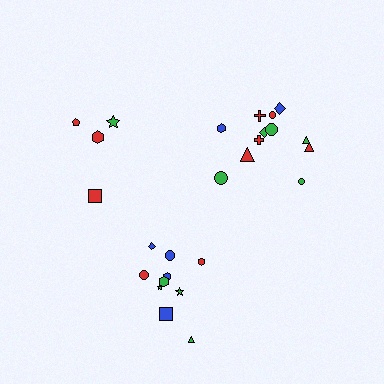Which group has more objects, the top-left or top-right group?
The top-right group.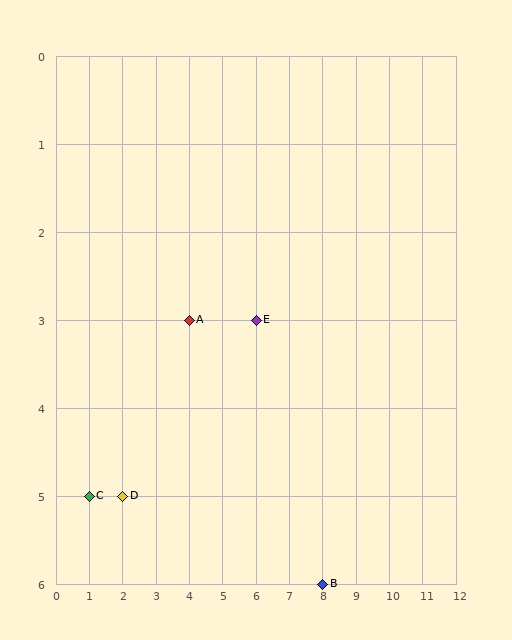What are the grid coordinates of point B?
Point B is at grid coordinates (8, 6).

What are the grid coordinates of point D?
Point D is at grid coordinates (2, 5).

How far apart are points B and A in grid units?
Points B and A are 4 columns and 3 rows apart (about 5.0 grid units diagonally).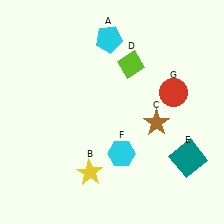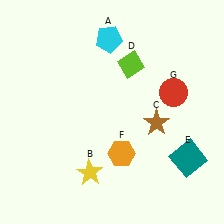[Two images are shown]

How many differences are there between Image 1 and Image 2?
There is 1 difference between the two images.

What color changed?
The hexagon (F) changed from cyan in Image 1 to orange in Image 2.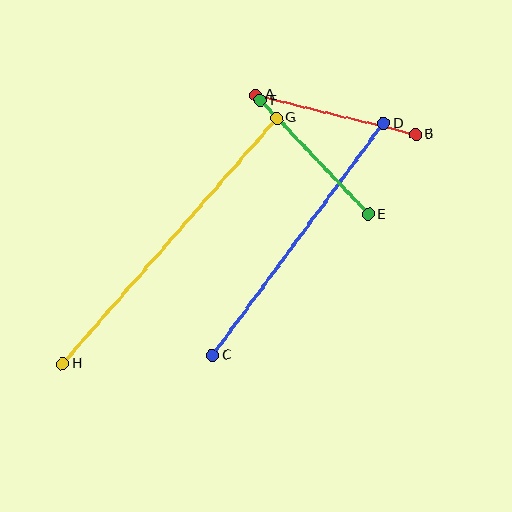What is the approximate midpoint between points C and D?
The midpoint is at approximately (298, 239) pixels.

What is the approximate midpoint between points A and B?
The midpoint is at approximately (336, 115) pixels.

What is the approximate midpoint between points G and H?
The midpoint is at approximately (170, 241) pixels.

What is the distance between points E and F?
The distance is approximately 157 pixels.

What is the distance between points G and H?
The distance is approximately 326 pixels.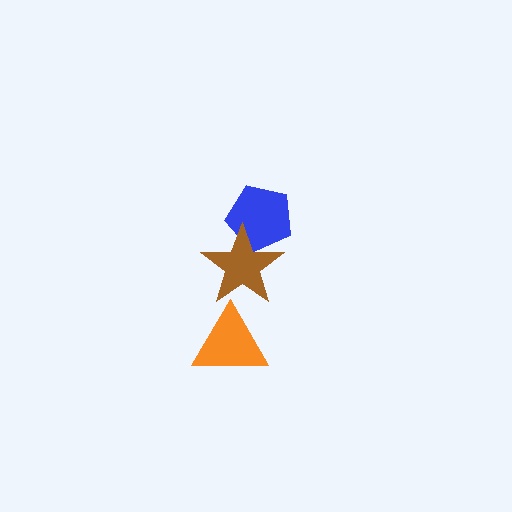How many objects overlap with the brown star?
2 objects overlap with the brown star.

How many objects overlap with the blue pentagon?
1 object overlaps with the blue pentagon.